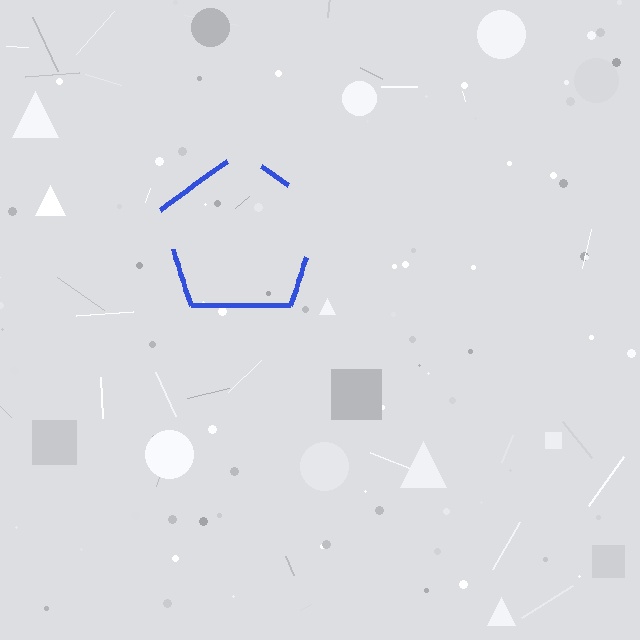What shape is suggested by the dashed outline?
The dashed outline suggests a pentagon.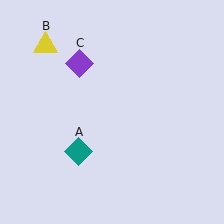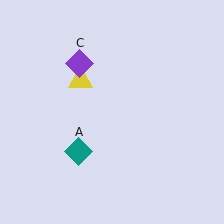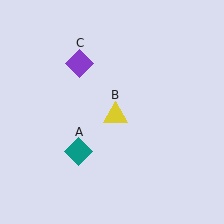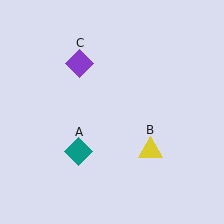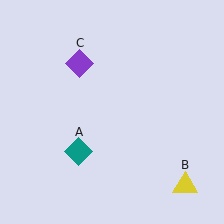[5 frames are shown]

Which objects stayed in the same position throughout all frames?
Teal diamond (object A) and purple diamond (object C) remained stationary.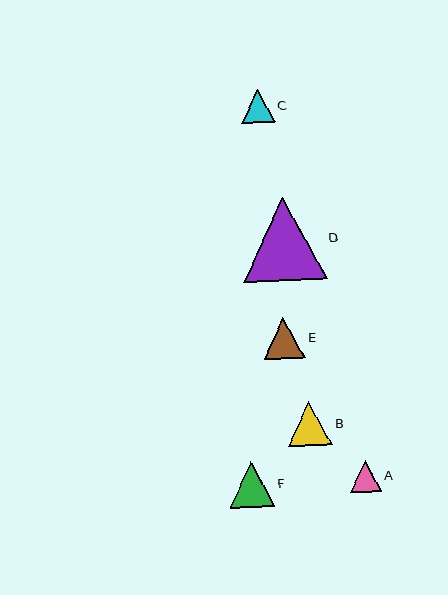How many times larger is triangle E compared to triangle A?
Triangle E is approximately 1.3 times the size of triangle A.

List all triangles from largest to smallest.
From largest to smallest: D, F, B, E, C, A.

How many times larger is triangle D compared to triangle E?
Triangle D is approximately 2.0 times the size of triangle E.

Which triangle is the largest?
Triangle D is the largest with a size of approximately 83 pixels.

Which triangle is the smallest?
Triangle A is the smallest with a size of approximately 32 pixels.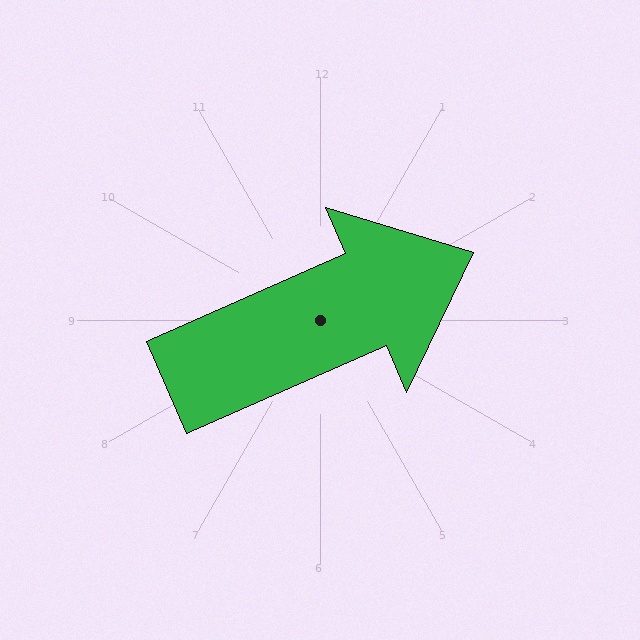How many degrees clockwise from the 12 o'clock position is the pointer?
Approximately 66 degrees.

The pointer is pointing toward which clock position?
Roughly 2 o'clock.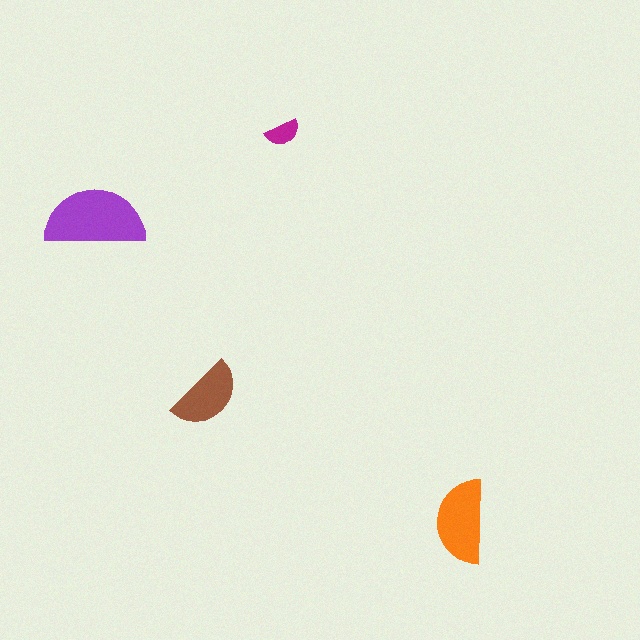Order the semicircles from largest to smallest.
the purple one, the orange one, the brown one, the magenta one.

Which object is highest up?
The magenta semicircle is topmost.